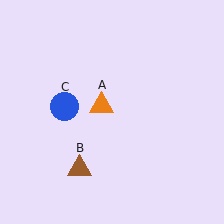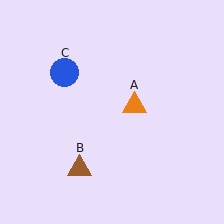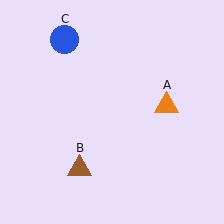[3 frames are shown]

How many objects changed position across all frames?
2 objects changed position: orange triangle (object A), blue circle (object C).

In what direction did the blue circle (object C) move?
The blue circle (object C) moved up.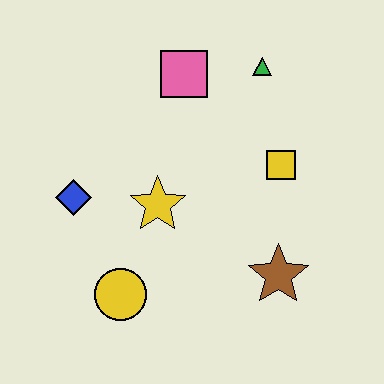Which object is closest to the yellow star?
The blue diamond is closest to the yellow star.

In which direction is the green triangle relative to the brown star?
The green triangle is above the brown star.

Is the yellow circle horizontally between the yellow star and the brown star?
No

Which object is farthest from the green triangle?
The yellow circle is farthest from the green triangle.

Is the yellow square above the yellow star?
Yes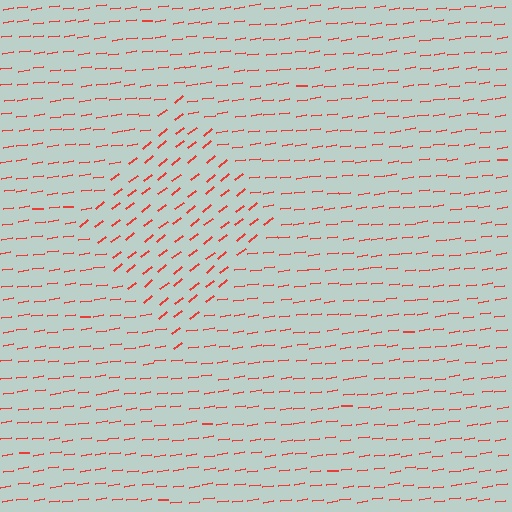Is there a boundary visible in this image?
Yes, there is a texture boundary formed by a change in line orientation.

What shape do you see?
I see a diamond.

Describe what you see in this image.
The image is filled with small red line segments. A diamond region in the image has lines oriented differently from the surrounding lines, creating a visible texture boundary.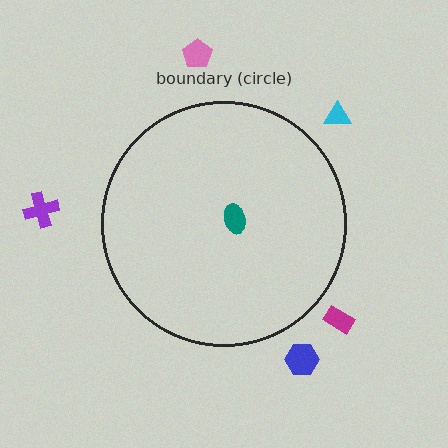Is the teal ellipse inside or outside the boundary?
Inside.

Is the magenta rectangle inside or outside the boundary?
Outside.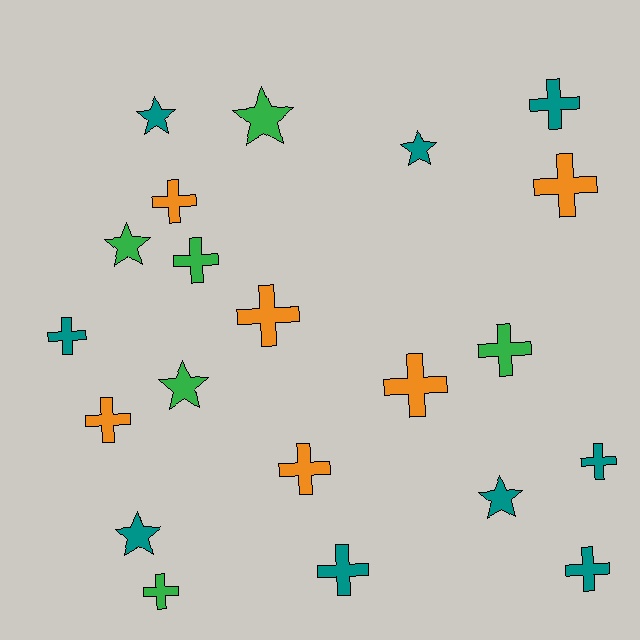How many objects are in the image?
There are 21 objects.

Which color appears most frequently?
Teal, with 9 objects.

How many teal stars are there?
There are 4 teal stars.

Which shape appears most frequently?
Cross, with 14 objects.